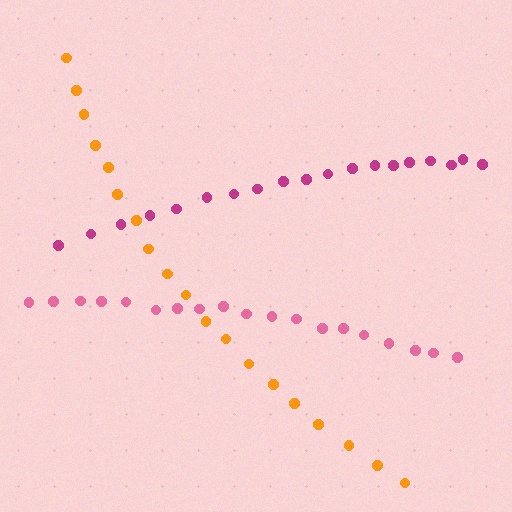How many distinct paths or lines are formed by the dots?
There are 3 distinct paths.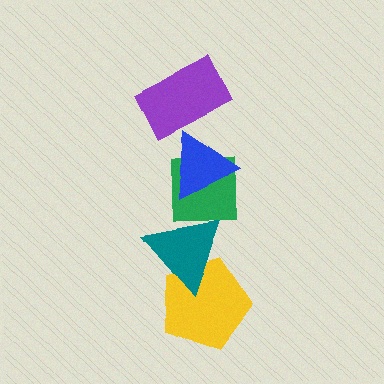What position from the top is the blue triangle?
The blue triangle is 2nd from the top.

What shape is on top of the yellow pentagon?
The teal triangle is on top of the yellow pentagon.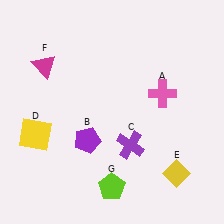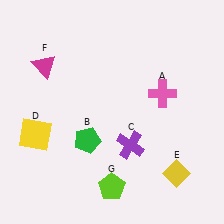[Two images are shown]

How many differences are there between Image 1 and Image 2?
There is 1 difference between the two images.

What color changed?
The pentagon (B) changed from purple in Image 1 to green in Image 2.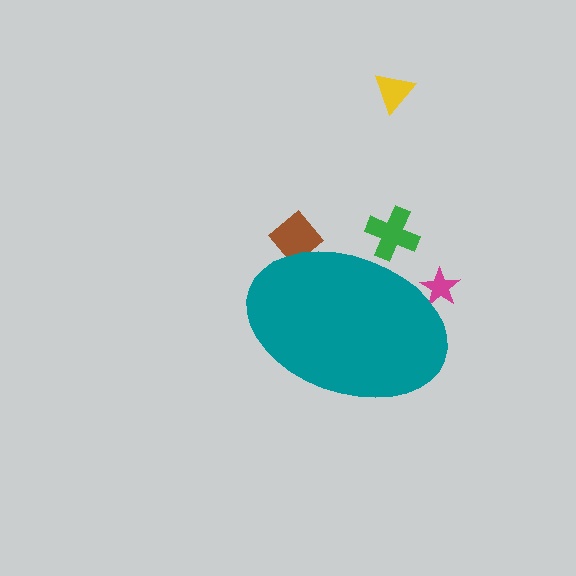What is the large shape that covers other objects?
A teal ellipse.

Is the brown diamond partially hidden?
Yes, the brown diamond is partially hidden behind the teal ellipse.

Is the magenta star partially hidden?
Yes, the magenta star is partially hidden behind the teal ellipse.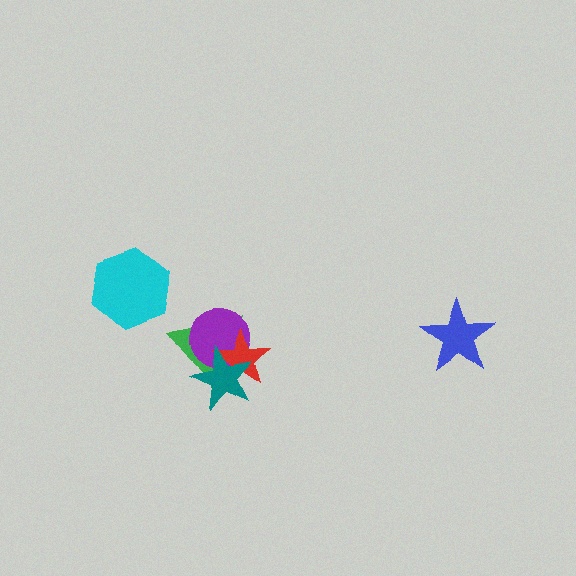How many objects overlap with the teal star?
3 objects overlap with the teal star.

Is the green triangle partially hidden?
Yes, it is partially covered by another shape.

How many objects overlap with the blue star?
0 objects overlap with the blue star.